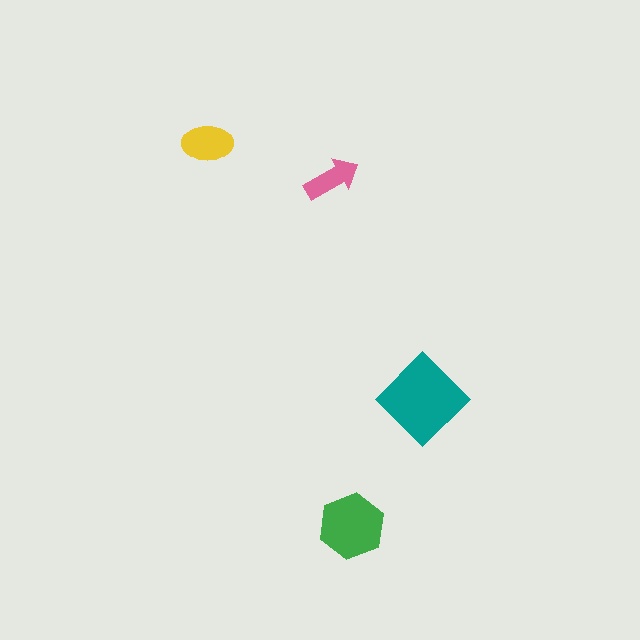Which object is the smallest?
The pink arrow.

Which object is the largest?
The teal diamond.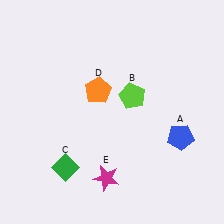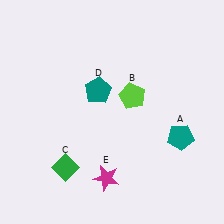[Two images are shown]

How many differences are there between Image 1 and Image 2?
There are 2 differences between the two images.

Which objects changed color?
A changed from blue to teal. D changed from orange to teal.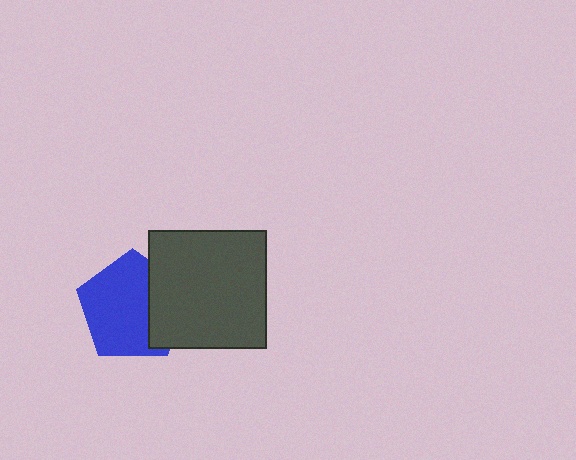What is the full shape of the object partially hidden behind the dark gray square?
The partially hidden object is a blue pentagon.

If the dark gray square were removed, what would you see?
You would see the complete blue pentagon.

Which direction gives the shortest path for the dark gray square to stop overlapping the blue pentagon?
Moving right gives the shortest separation.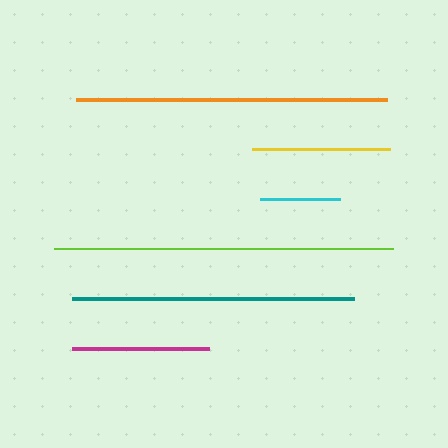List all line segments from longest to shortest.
From longest to shortest: lime, orange, teal, yellow, magenta, cyan.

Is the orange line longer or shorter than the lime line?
The lime line is longer than the orange line.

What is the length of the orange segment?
The orange segment is approximately 310 pixels long.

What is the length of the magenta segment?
The magenta segment is approximately 137 pixels long.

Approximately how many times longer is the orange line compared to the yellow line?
The orange line is approximately 2.2 times the length of the yellow line.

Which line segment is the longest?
The lime line is the longest at approximately 338 pixels.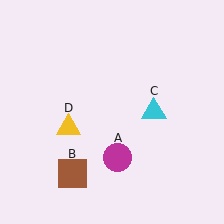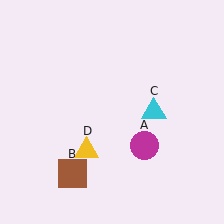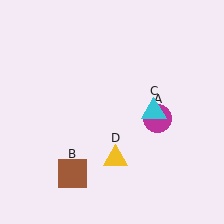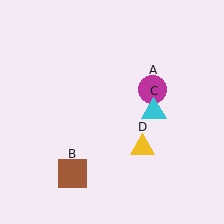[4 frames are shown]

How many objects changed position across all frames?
2 objects changed position: magenta circle (object A), yellow triangle (object D).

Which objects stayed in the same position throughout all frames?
Brown square (object B) and cyan triangle (object C) remained stationary.